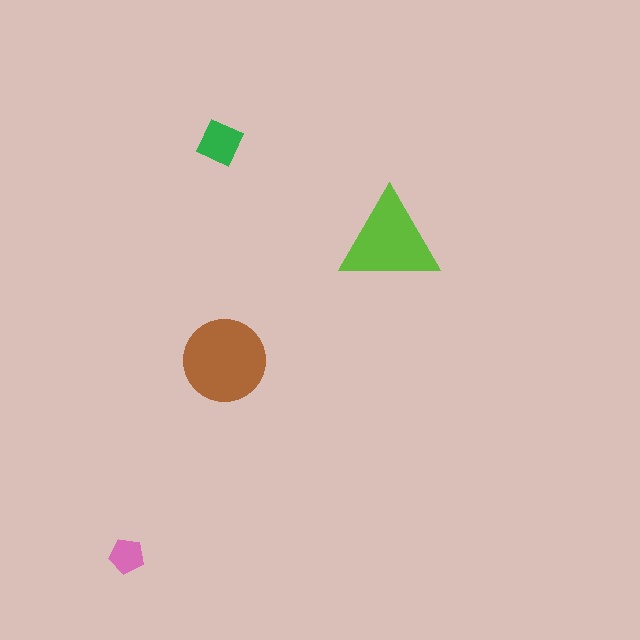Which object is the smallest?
The pink pentagon.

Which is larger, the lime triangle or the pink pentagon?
The lime triangle.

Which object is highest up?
The green diamond is topmost.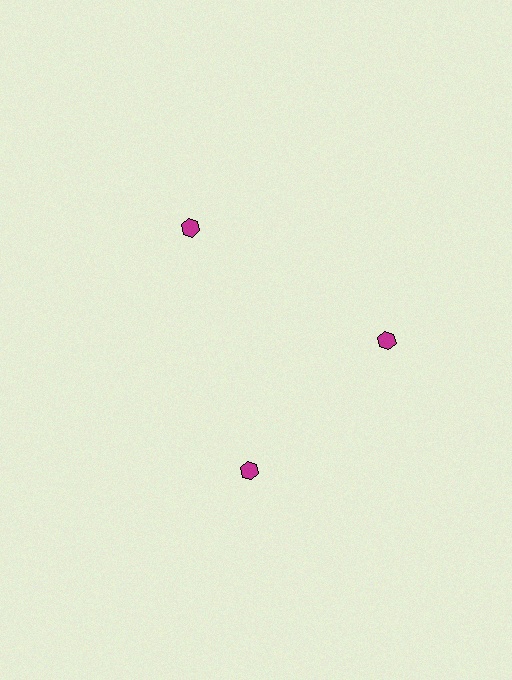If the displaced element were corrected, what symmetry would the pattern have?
It would have 3-fold rotational symmetry — the pattern would map onto itself every 120 degrees.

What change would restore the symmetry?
The symmetry would be restored by rotating it back into even spacing with its neighbors so that all 3 hexagons sit at equal angles and equal distance from the center.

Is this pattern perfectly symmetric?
No. The 3 magenta hexagons are arranged in a ring, but one element near the 7 o'clock position is rotated out of alignment along the ring, breaking the 3-fold rotational symmetry.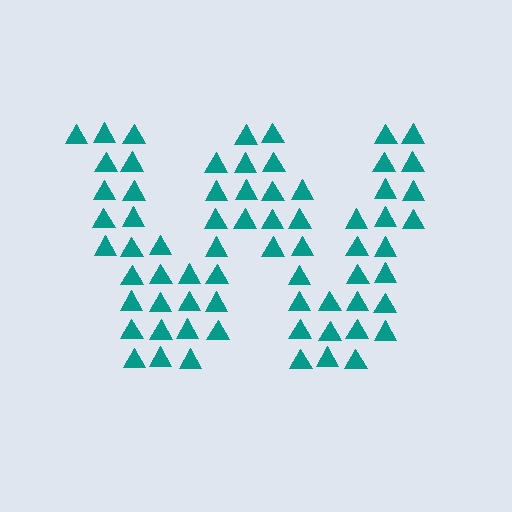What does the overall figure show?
The overall figure shows the letter W.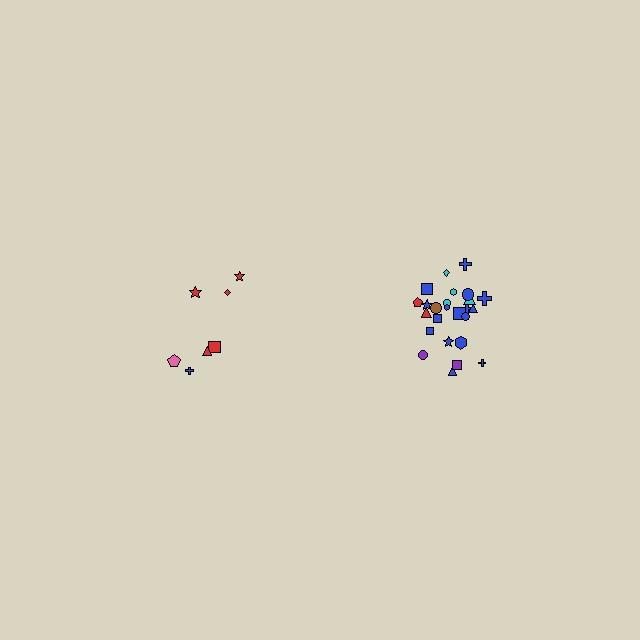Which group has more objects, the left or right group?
The right group.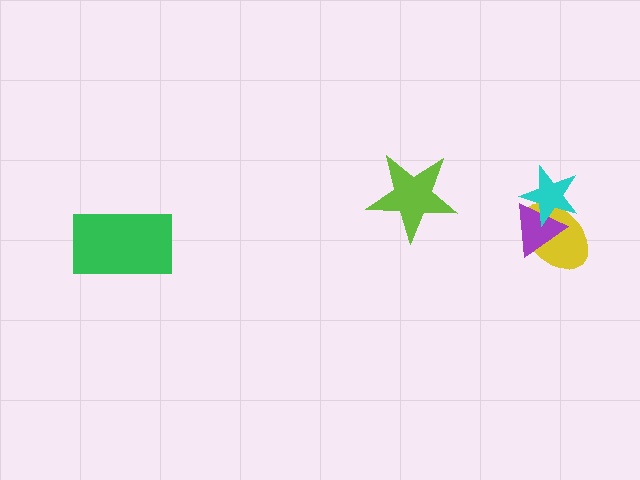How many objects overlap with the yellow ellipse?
2 objects overlap with the yellow ellipse.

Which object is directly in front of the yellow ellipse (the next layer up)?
The purple triangle is directly in front of the yellow ellipse.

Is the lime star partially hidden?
No, no other shape covers it.